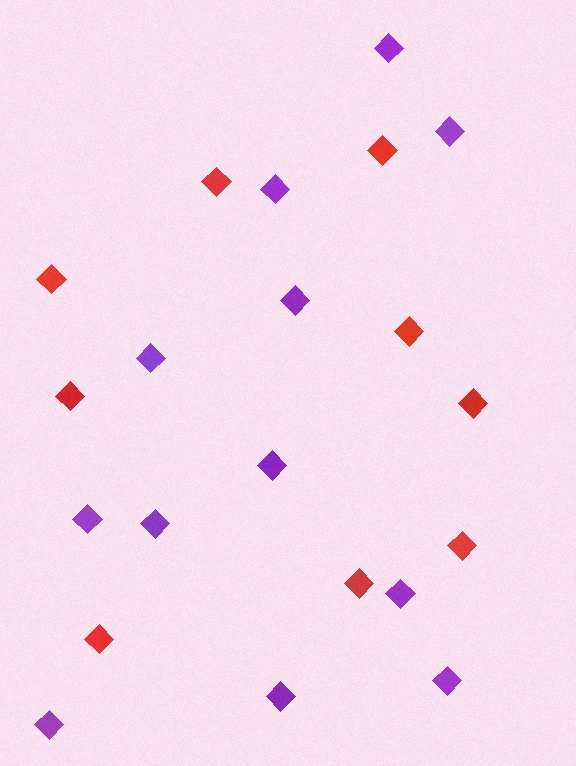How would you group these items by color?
There are 2 groups: one group of purple diamonds (12) and one group of red diamonds (9).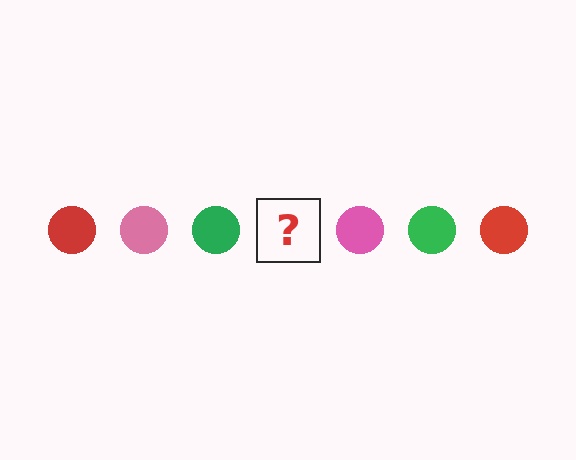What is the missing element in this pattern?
The missing element is a red circle.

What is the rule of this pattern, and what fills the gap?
The rule is that the pattern cycles through red, pink, green circles. The gap should be filled with a red circle.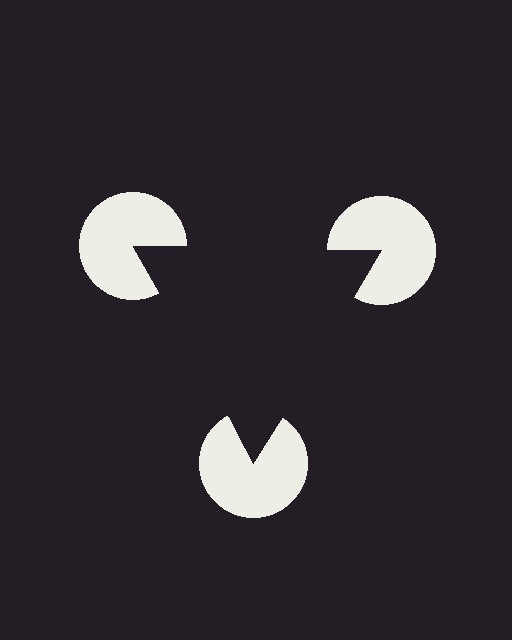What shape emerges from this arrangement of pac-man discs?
An illusory triangle — its edges are inferred from the aligned wedge cuts in the pac-man discs, not physically drawn.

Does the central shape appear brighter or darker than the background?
It typically appears slightly darker than the background, even though no actual brightness change is drawn.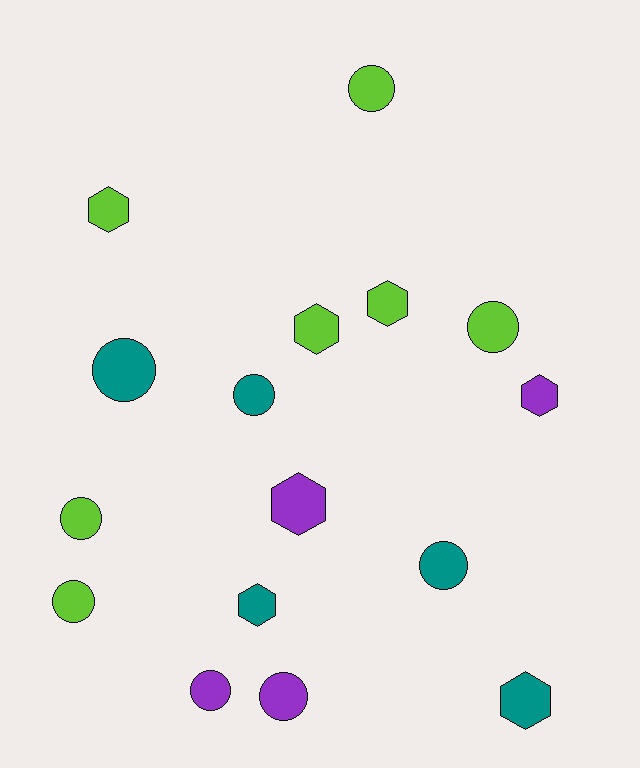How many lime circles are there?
There are 4 lime circles.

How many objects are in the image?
There are 16 objects.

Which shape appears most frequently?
Circle, with 9 objects.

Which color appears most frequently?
Lime, with 7 objects.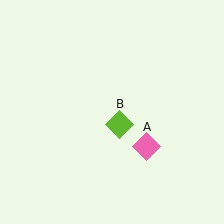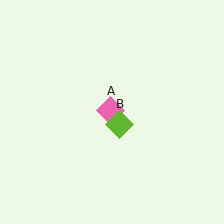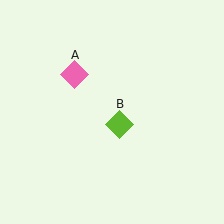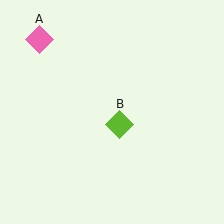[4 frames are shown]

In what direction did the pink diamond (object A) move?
The pink diamond (object A) moved up and to the left.